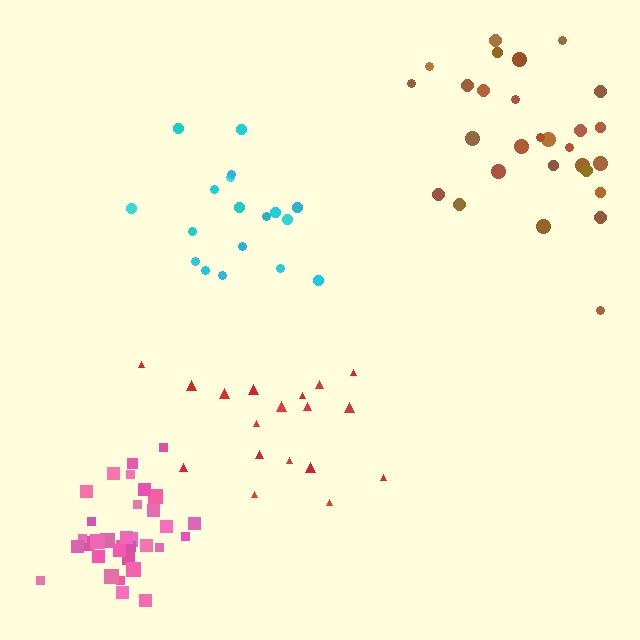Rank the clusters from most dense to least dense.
pink, cyan, red, brown.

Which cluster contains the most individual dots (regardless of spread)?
Pink (33).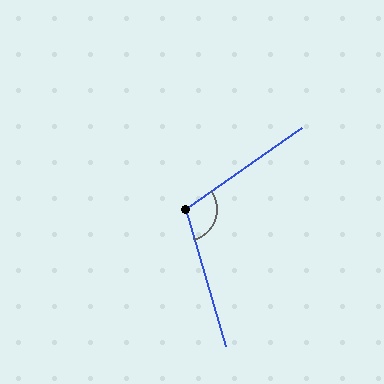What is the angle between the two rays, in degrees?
Approximately 109 degrees.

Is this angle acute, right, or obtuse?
It is obtuse.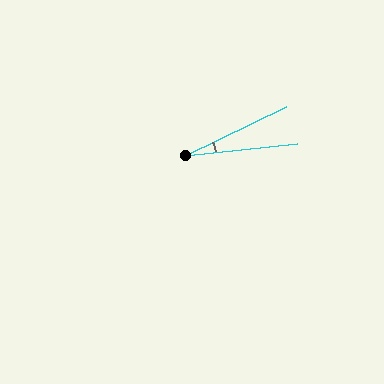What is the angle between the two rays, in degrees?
Approximately 20 degrees.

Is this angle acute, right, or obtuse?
It is acute.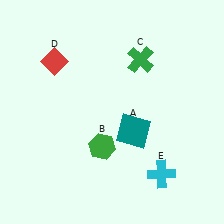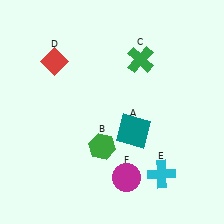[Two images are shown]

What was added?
A magenta circle (F) was added in Image 2.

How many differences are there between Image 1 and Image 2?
There is 1 difference between the two images.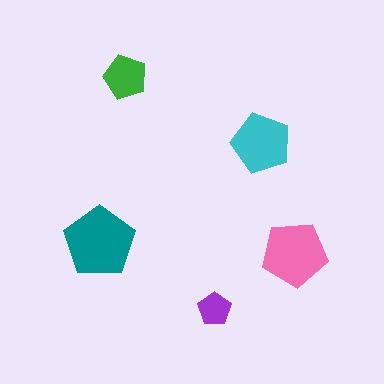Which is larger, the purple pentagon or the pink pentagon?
The pink one.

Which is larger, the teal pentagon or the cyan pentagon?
The teal one.